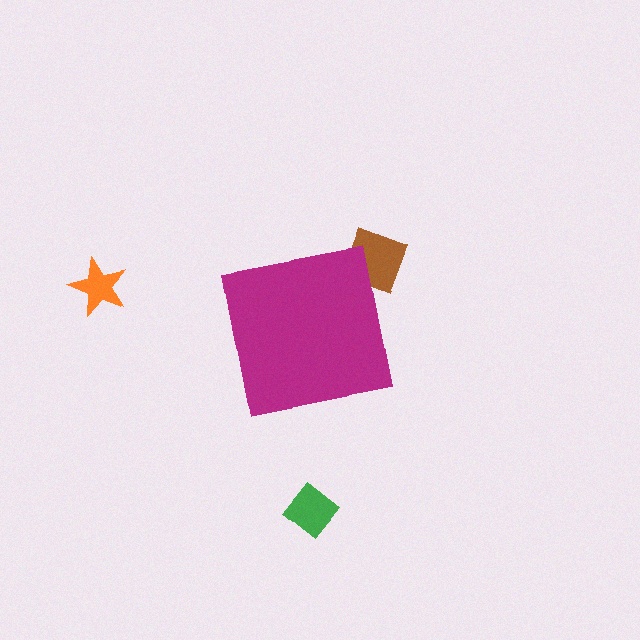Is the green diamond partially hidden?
No, the green diamond is fully visible.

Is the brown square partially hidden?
Yes, the brown square is partially hidden behind the magenta square.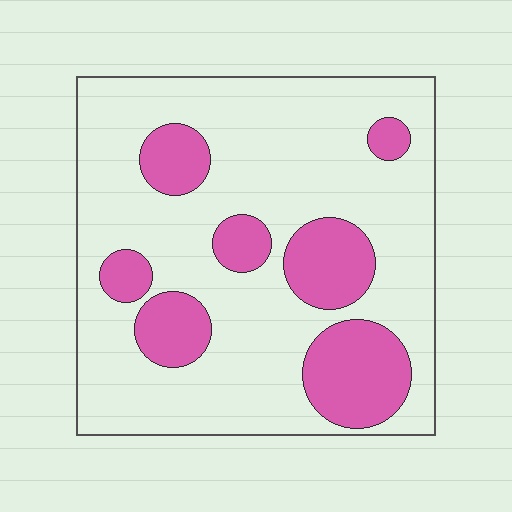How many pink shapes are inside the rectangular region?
7.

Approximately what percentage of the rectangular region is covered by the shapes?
Approximately 25%.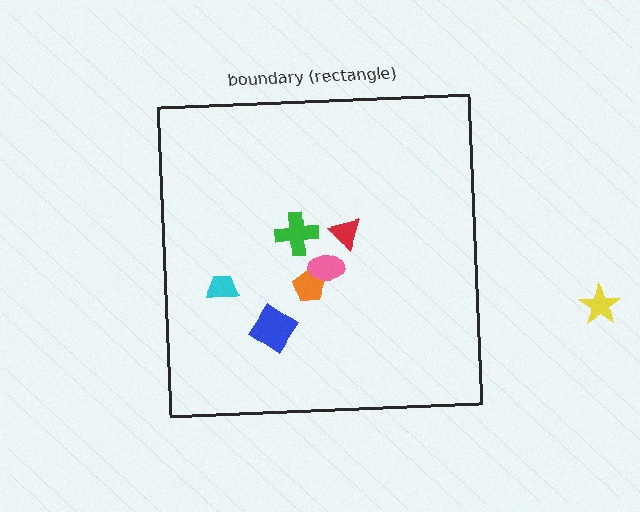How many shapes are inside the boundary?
6 inside, 1 outside.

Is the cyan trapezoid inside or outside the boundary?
Inside.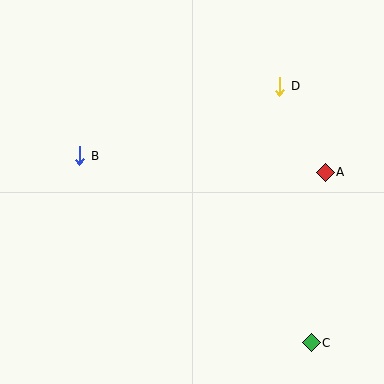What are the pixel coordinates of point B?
Point B is at (80, 156).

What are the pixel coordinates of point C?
Point C is at (311, 343).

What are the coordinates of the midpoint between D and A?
The midpoint between D and A is at (303, 129).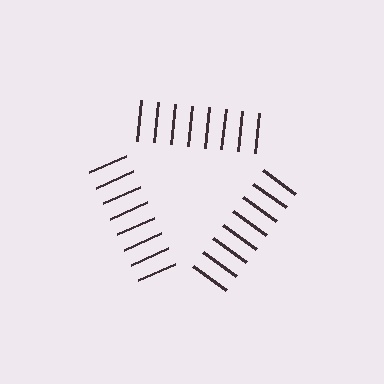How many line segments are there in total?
24 — 8 along each of the 3 edges.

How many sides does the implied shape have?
3 sides — the line-ends trace a triangle.